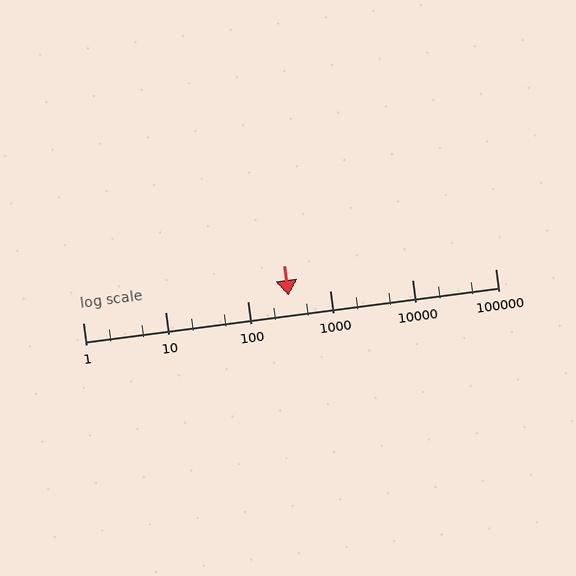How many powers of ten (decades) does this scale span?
The scale spans 5 decades, from 1 to 100000.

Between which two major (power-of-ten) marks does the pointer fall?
The pointer is between 100 and 1000.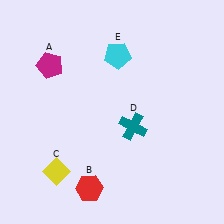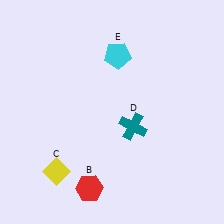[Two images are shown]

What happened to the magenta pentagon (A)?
The magenta pentagon (A) was removed in Image 2. It was in the top-left area of Image 1.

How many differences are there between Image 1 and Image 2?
There is 1 difference between the two images.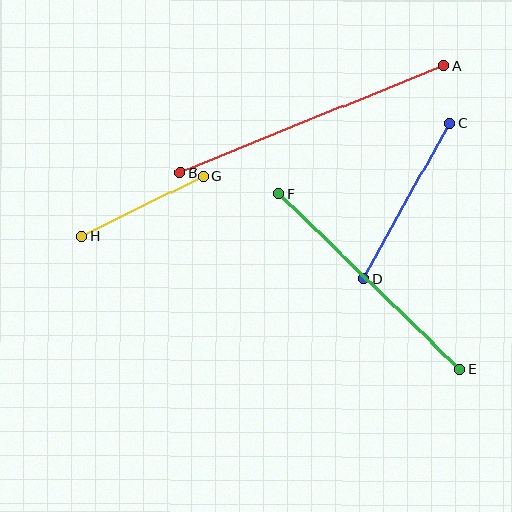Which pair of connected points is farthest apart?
Points A and B are farthest apart.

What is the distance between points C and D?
The distance is approximately 177 pixels.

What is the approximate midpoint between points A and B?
The midpoint is at approximately (312, 119) pixels.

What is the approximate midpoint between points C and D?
The midpoint is at approximately (406, 201) pixels.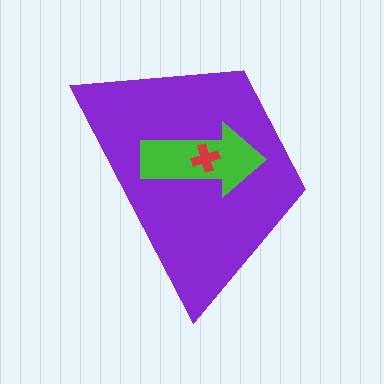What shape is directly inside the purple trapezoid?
The green arrow.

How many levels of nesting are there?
3.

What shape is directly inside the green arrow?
The red cross.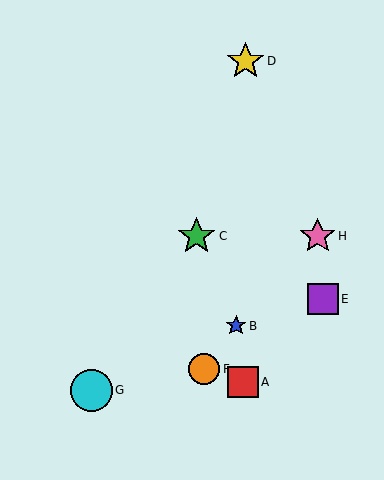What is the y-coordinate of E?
Object E is at y≈299.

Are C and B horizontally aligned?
No, C is at y≈236 and B is at y≈326.